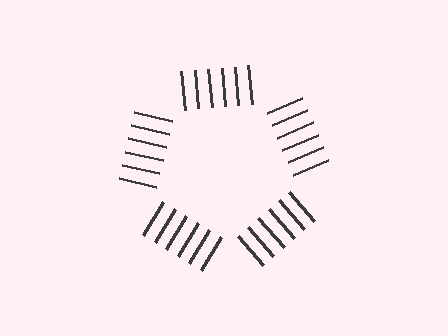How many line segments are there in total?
30 — 6 along each of the 5 edges.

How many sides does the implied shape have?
5 sides — the line-ends trace a pentagon.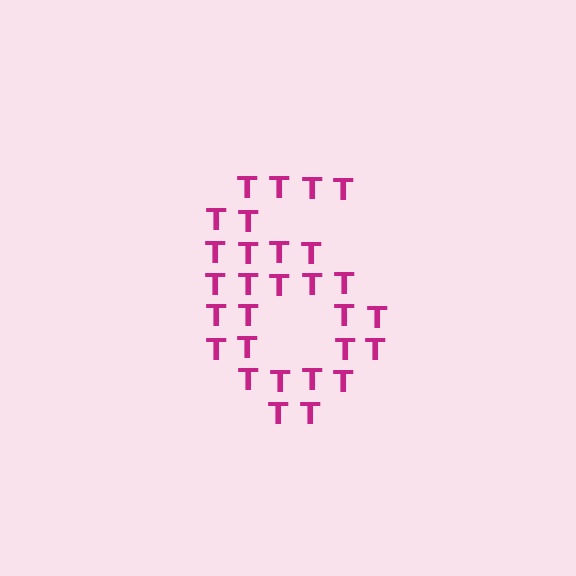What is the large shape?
The large shape is the digit 6.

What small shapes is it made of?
It is made of small letter T's.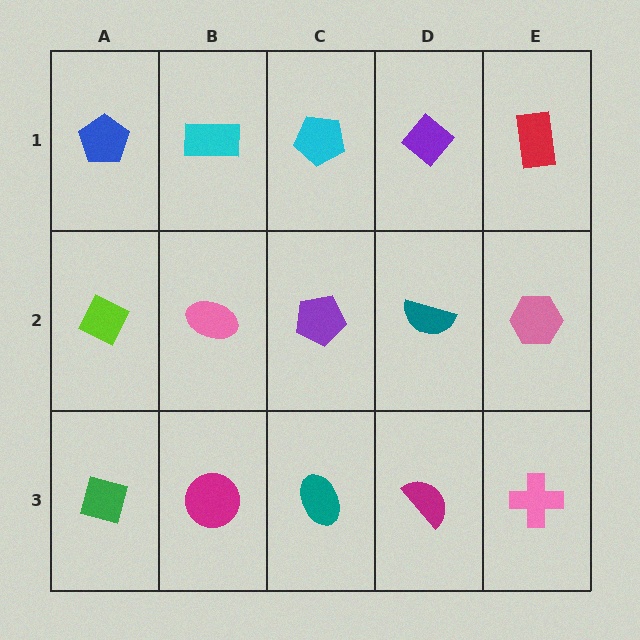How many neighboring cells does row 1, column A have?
2.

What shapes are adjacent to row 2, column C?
A cyan pentagon (row 1, column C), a teal ellipse (row 3, column C), a pink ellipse (row 2, column B), a teal semicircle (row 2, column D).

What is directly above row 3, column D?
A teal semicircle.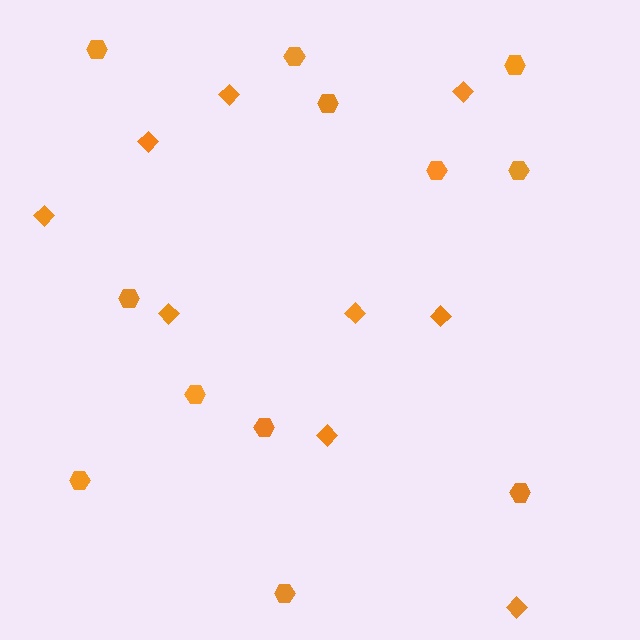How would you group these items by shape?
There are 2 groups: one group of hexagons (12) and one group of diamonds (9).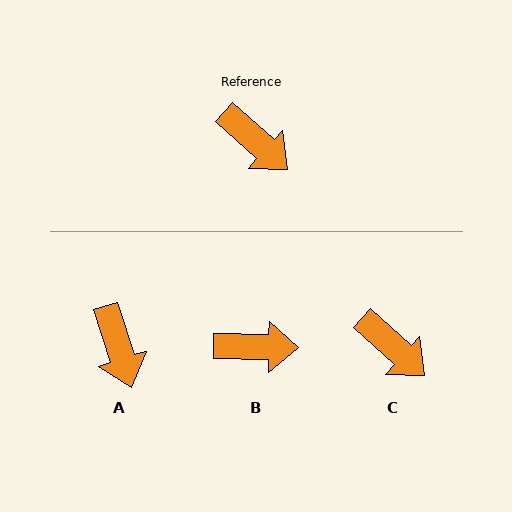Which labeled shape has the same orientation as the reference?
C.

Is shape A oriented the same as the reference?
No, it is off by about 30 degrees.